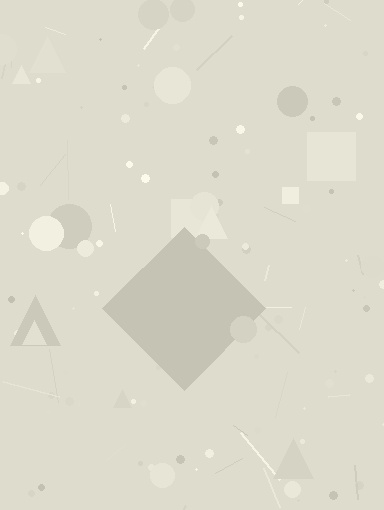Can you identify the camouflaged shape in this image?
The camouflaged shape is a diamond.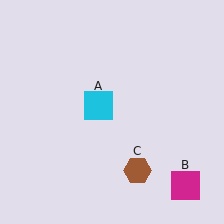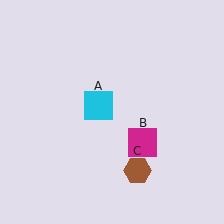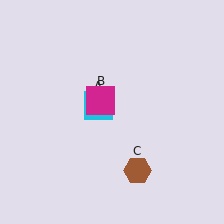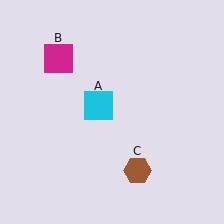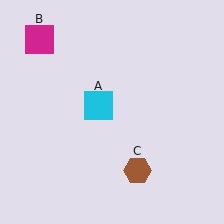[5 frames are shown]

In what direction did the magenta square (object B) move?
The magenta square (object B) moved up and to the left.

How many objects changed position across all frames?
1 object changed position: magenta square (object B).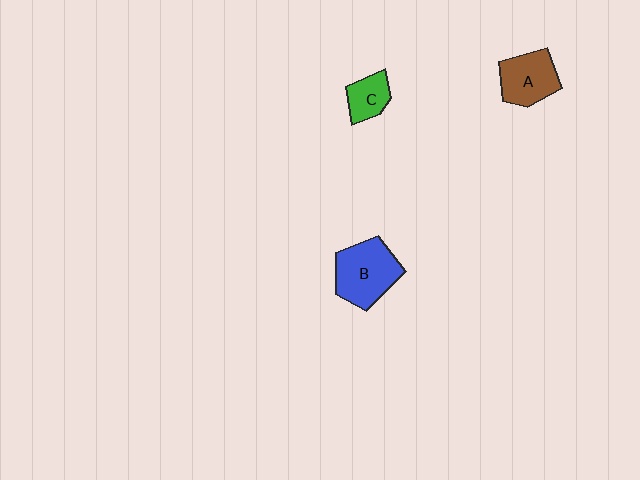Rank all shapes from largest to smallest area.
From largest to smallest: B (blue), A (brown), C (green).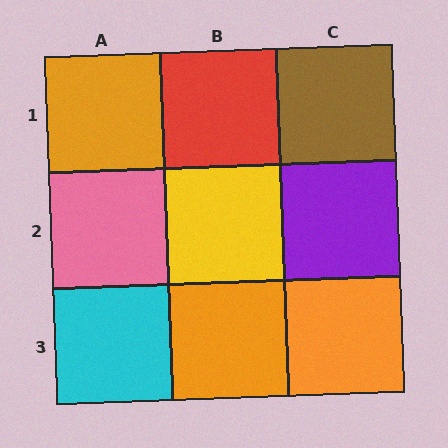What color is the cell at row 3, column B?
Orange.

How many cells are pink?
1 cell is pink.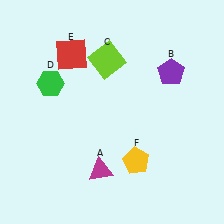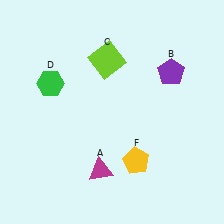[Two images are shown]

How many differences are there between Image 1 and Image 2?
There is 1 difference between the two images.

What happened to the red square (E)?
The red square (E) was removed in Image 2. It was in the top-left area of Image 1.